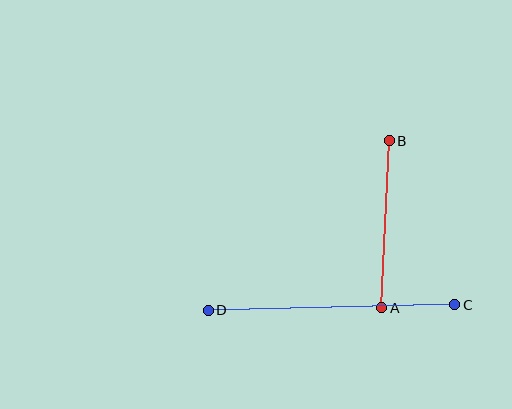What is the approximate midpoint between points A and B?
The midpoint is at approximately (385, 224) pixels.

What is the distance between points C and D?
The distance is approximately 247 pixels.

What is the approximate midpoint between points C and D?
The midpoint is at approximately (332, 307) pixels.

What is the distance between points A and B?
The distance is approximately 167 pixels.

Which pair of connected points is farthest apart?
Points C and D are farthest apart.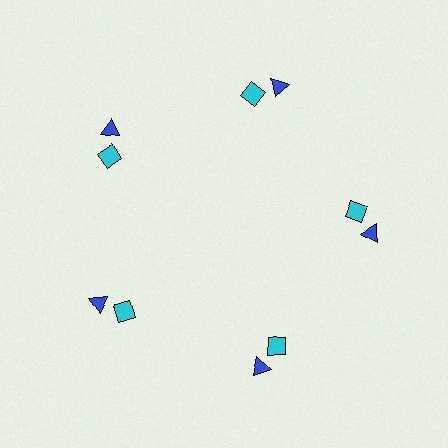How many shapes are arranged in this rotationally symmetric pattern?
There are 10 shapes, arranged in 5 groups of 2.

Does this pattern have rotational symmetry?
Yes, this pattern has 5-fold rotational symmetry. It looks the same after rotating 72 degrees around the center.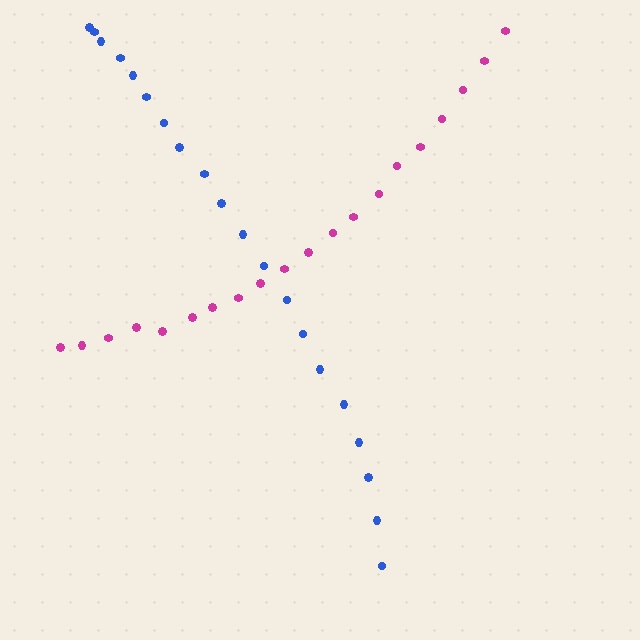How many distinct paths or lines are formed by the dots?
There are 2 distinct paths.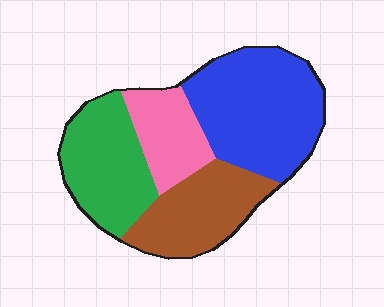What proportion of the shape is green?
Green takes up about one quarter (1/4) of the shape.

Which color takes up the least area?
Pink, at roughly 15%.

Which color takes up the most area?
Blue, at roughly 35%.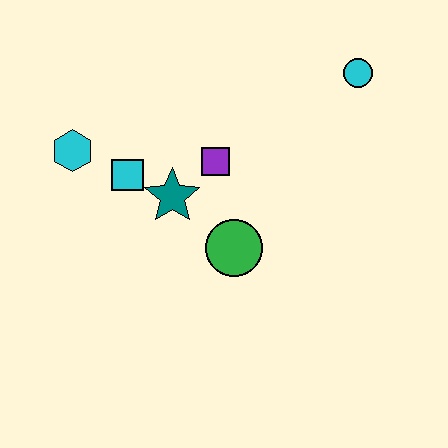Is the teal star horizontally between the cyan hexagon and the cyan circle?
Yes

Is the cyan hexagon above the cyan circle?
No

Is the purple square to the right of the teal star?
Yes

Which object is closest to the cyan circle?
The purple square is closest to the cyan circle.